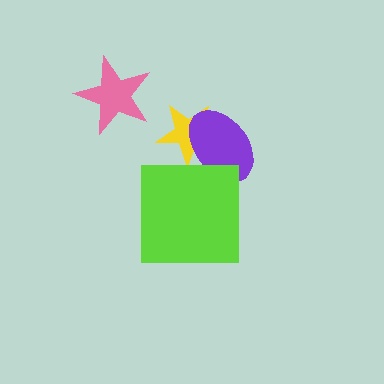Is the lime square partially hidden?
No, no other shape covers it.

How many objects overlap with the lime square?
1 object overlaps with the lime square.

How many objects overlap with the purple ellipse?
2 objects overlap with the purple ellipse.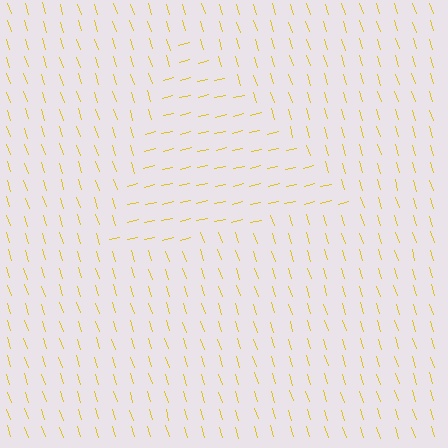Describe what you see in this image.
The image is filled with small yellow line segments. A triangle region in the image has lines oriented differently from the surrounding lines, creating a visible texture boundary.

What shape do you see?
I see a triangle.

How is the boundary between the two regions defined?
The boundary is defined purely by a change in line orientation (approximately 86 degrees difference). All lines are the same color and thickness.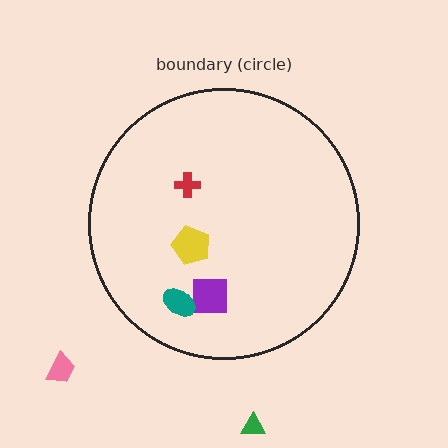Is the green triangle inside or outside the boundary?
Outside.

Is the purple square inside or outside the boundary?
Inside.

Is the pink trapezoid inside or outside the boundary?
Outside.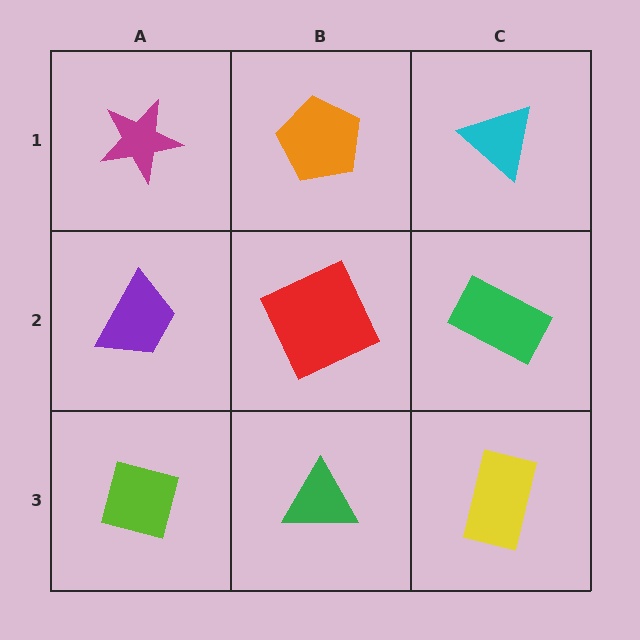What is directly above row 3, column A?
A purple trapezoid.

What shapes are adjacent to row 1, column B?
A red square (row 2, column B), a magenta star (row 1, column A), a cyan triangle (row 1, column C).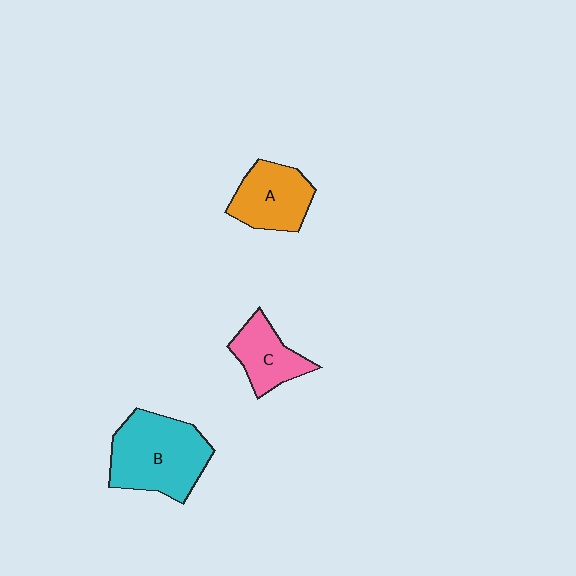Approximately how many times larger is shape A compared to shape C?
Approximately 1.2 times.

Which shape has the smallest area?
Shape C (pink).